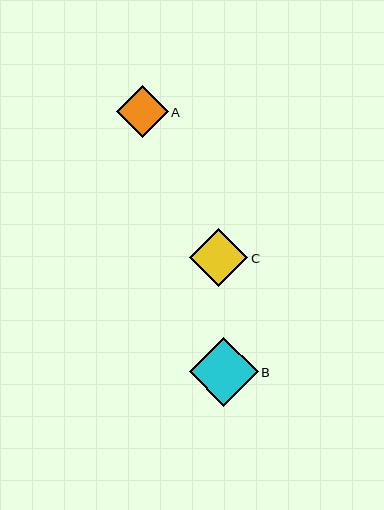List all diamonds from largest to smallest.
From largest to smallest: B, C, A.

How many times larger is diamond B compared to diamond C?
Diamond B is approximately 1.2 times the size of diamond C.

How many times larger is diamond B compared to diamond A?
Diamond B is approximately 1.3 times the size of diamond A.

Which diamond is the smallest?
Diamond A is the smallest with a size of approximately 52 pixels.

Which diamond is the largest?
Diamond B is the largest with a size of approximately 69 pixels.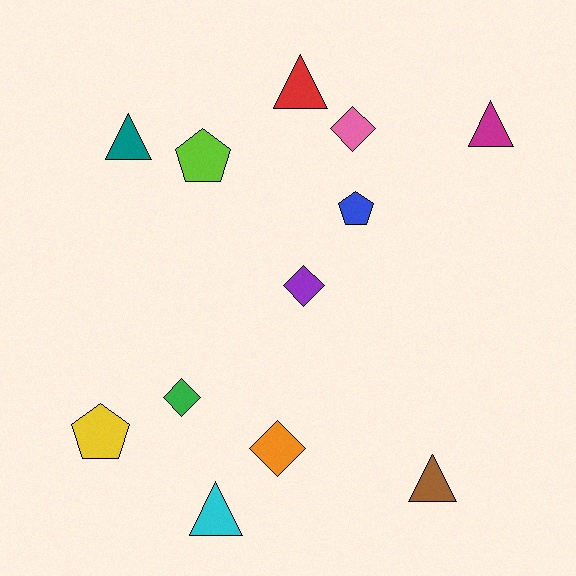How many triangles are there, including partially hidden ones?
There are 5 triangles.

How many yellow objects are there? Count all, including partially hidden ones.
There is 1 yellow object.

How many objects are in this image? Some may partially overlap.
There are 12 objects.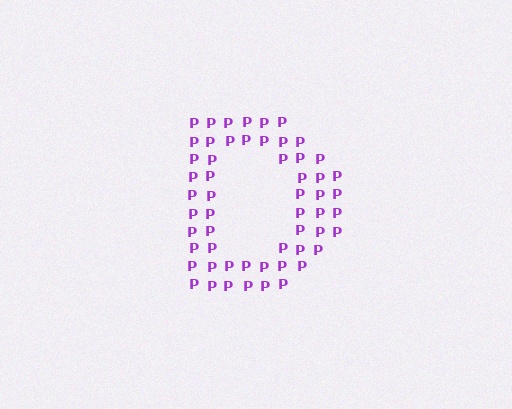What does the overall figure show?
The overall figure shows the letter D.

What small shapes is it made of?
It is made of small letter P's.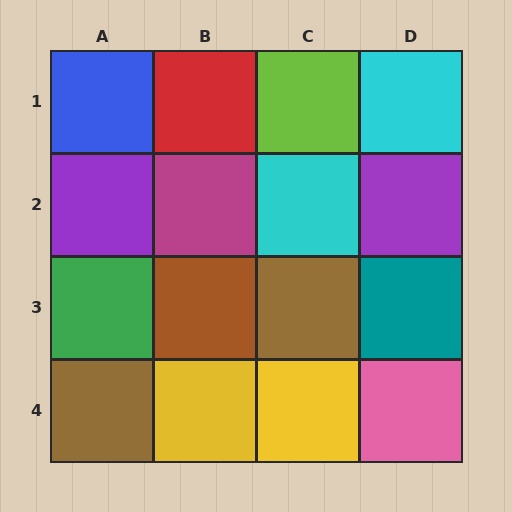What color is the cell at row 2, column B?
Magenta.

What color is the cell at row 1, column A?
Blue.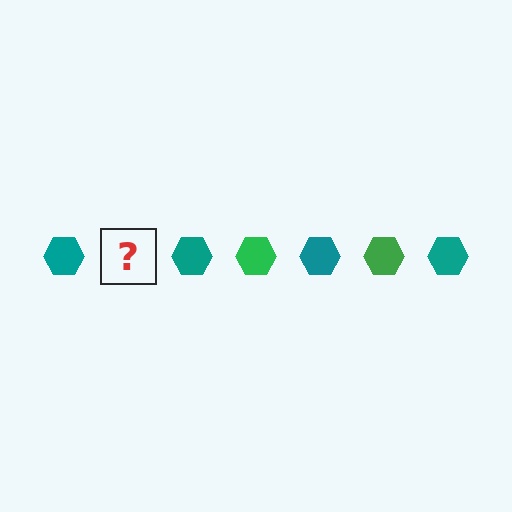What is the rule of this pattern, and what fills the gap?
The rule is that the pattern cycles through teal, green hexagons. The gap should be filled with a green hexagon.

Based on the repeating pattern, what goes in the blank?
The blank should be a green hexagon.